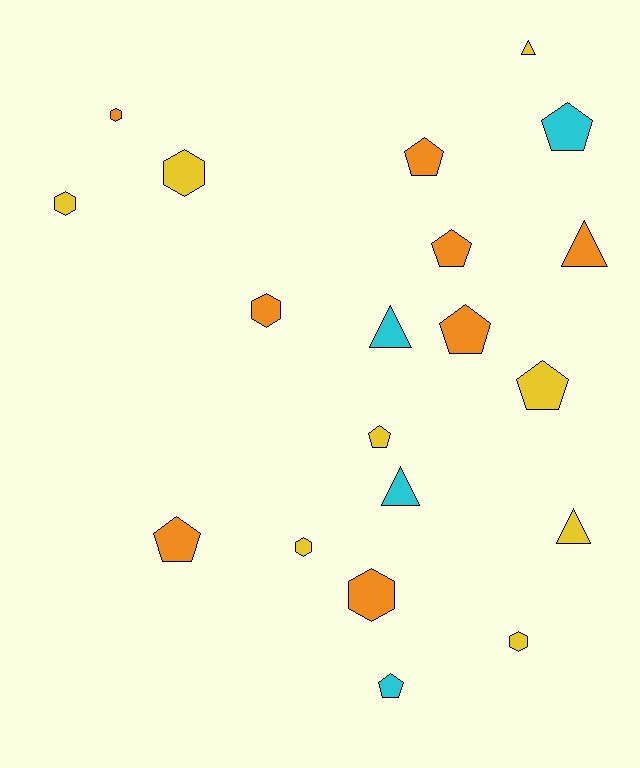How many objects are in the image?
There are 20 objects.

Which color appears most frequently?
Orange, with 8 objects.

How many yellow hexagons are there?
There are 4 yellow hexagons.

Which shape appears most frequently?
Pentagon, with 8 objects.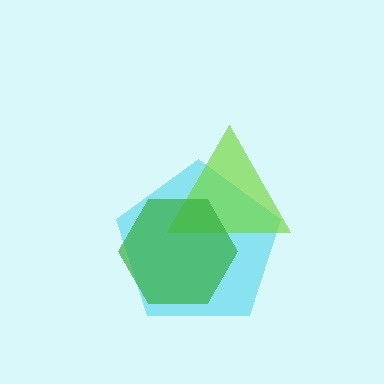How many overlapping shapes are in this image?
There are 3 overlapping shapes in the image.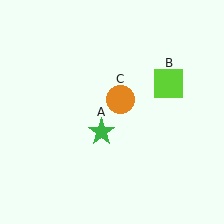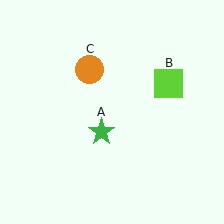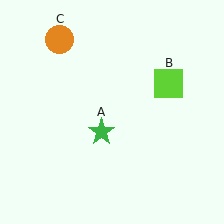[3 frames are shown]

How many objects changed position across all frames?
1 object changed position: orange circle (object C).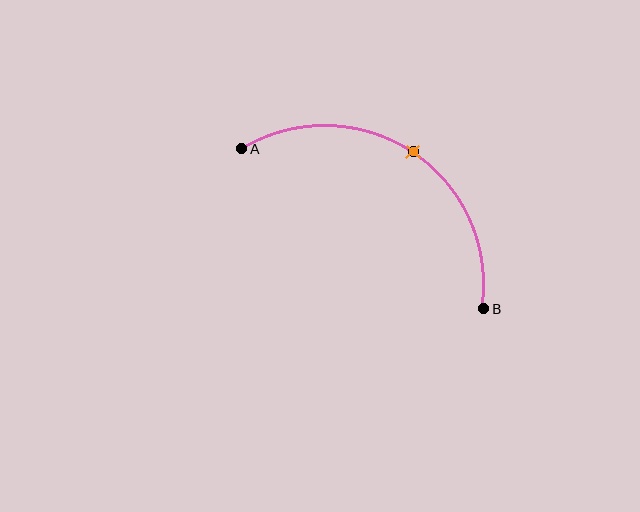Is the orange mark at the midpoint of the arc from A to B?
Yes. The orange mark lies on the arc at equal arc-length from both A and B — it is the arc midpoint.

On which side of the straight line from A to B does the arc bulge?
The arc bulges above the straight line connecting A and B.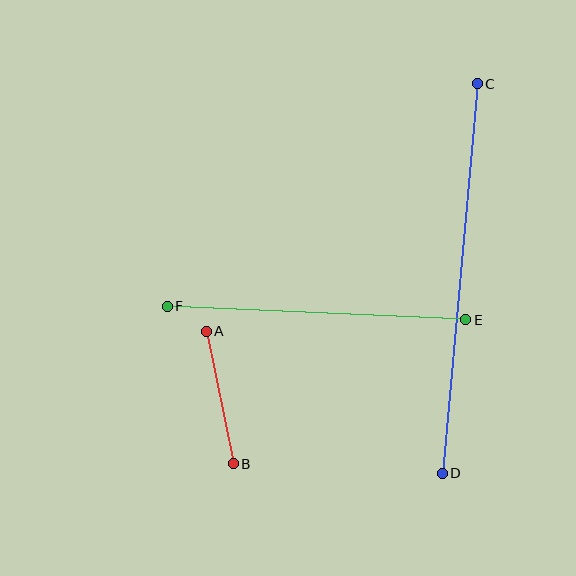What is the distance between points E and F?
The distance is approximately 299 pixels.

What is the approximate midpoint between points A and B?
The midpoint is at approximately (220, 398) pixels.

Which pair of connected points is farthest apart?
Points C and D are farthest apart.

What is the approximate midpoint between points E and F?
The midpoint is at approximately (317, 313) pixels.